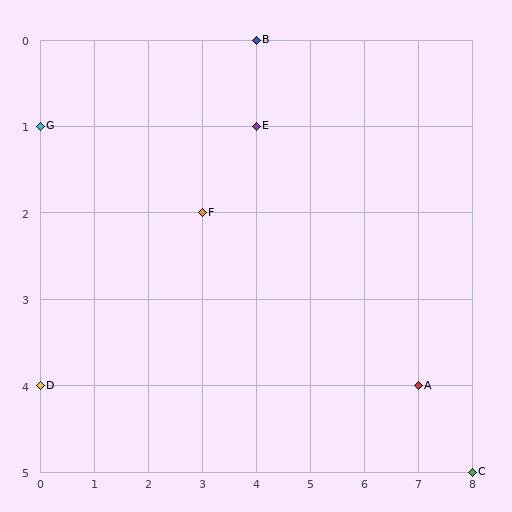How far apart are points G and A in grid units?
Points G and A are 7 columns and 3 rows apart (about 7.6 grid units diagonally).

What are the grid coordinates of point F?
Point F is at grid coordinates (3, 2).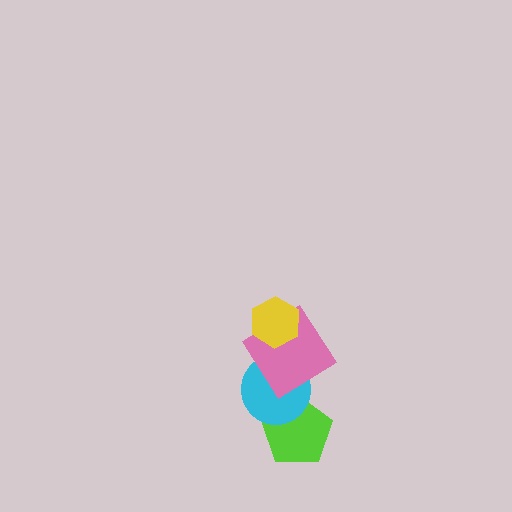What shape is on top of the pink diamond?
The yellow hexagon is on top of the pink diamond.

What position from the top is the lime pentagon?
The lime pentagon is 4th from the top.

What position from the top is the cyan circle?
The cyan circle is 3rd from the top.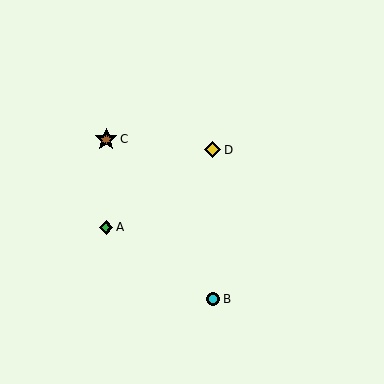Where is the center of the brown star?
The center of the brown star is at (106, 139).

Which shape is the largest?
The brown star (labeled C) is the largest.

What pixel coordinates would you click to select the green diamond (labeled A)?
Click at (106, 227) to select the green diamond A.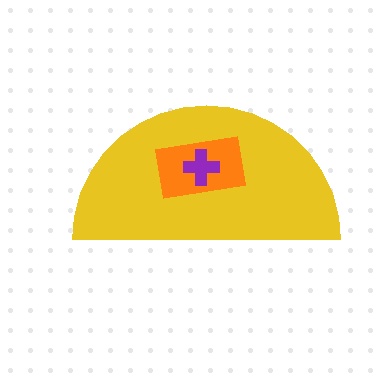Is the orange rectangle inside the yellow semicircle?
Yes.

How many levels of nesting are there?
3.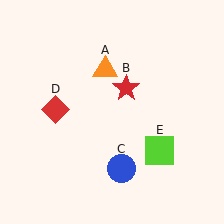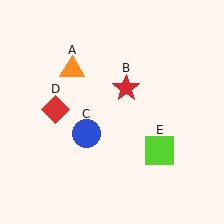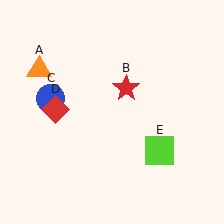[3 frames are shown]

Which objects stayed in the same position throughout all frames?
Red star (object B) and red diamond (object D) and lime square (object E) remained stationary.